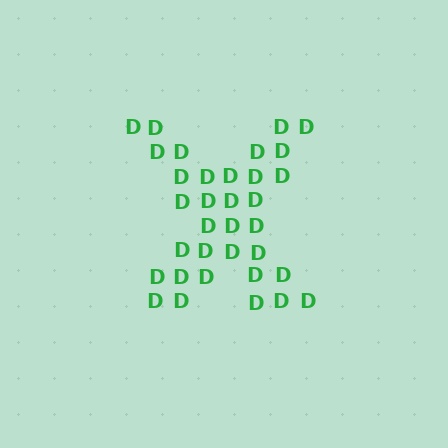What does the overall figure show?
The overall figure shows the letter X.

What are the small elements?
The small elements are letter D's.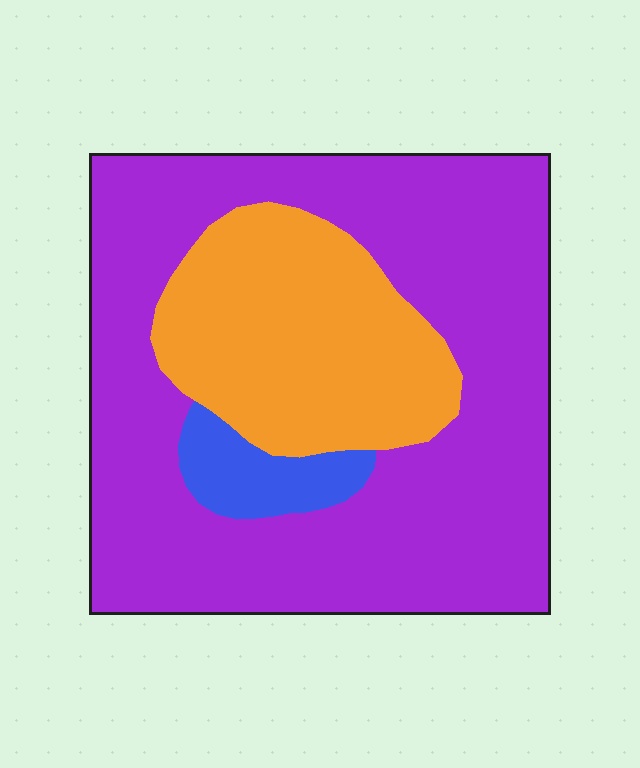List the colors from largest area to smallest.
From largest to smallest: purple, orange, blue.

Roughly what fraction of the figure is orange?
Orange covers around 25% of the figure.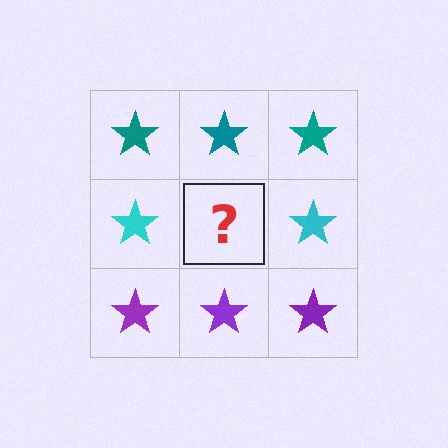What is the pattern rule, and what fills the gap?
The rule is that each row has a consistent color. The gap should be filled with a cyan star.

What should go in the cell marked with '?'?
The missing cell should contain a cyan star.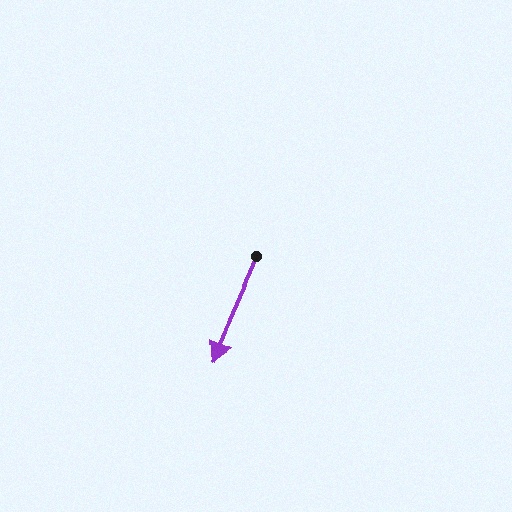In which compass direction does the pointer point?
Southwest.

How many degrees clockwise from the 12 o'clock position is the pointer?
Approximately 203 degrees.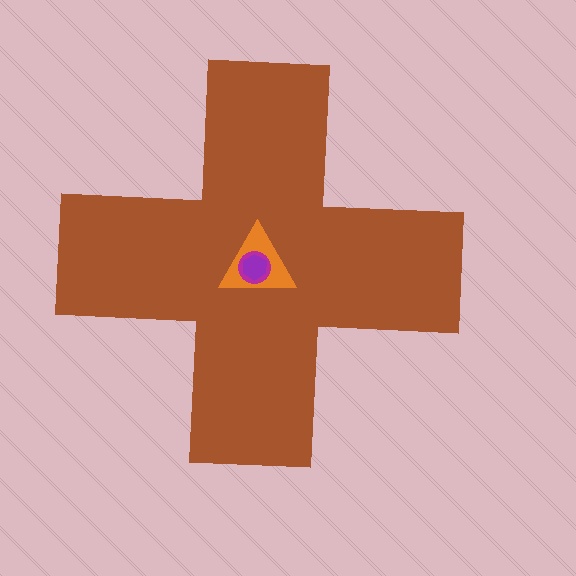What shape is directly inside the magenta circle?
The purple hexagon.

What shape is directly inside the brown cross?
The orange triangle.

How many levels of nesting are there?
4.